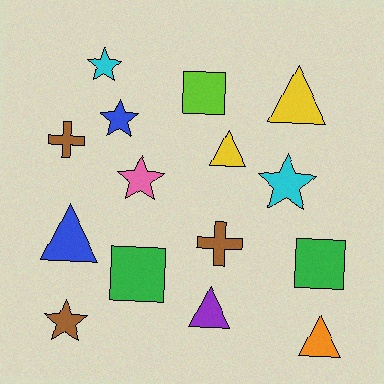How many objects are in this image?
There are 15 objects.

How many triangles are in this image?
There are 5 triangles.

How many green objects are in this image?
There are 2 green objects.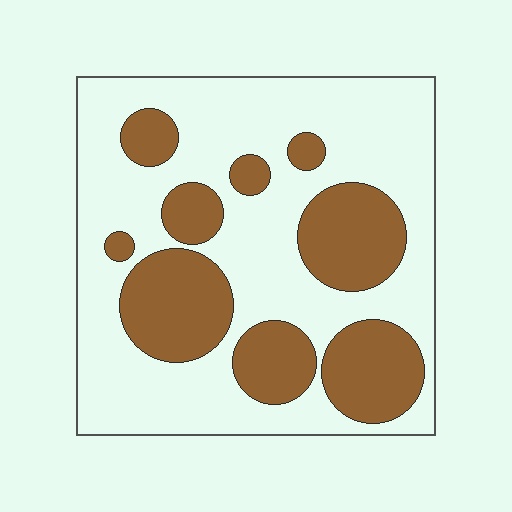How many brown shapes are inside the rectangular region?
9.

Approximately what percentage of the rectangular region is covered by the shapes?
Approximately 35%.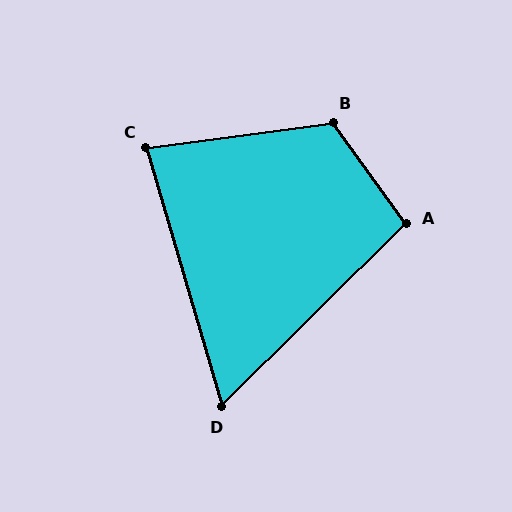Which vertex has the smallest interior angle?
D, at approximately 62 degrees.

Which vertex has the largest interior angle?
B, at approximately 118 degrees.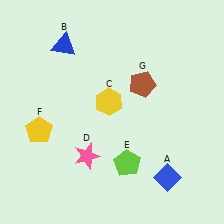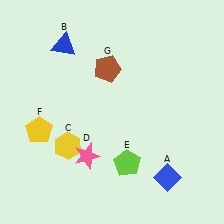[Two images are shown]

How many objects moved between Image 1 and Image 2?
2 objects moved between the two images.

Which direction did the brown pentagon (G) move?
The brown pentagon (G) moved left.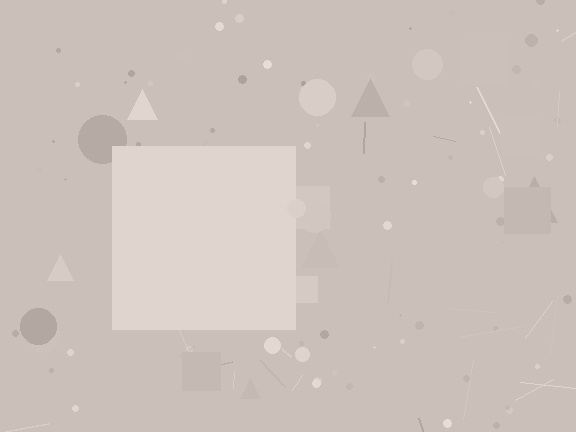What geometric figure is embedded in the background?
A square is embedded in the background.